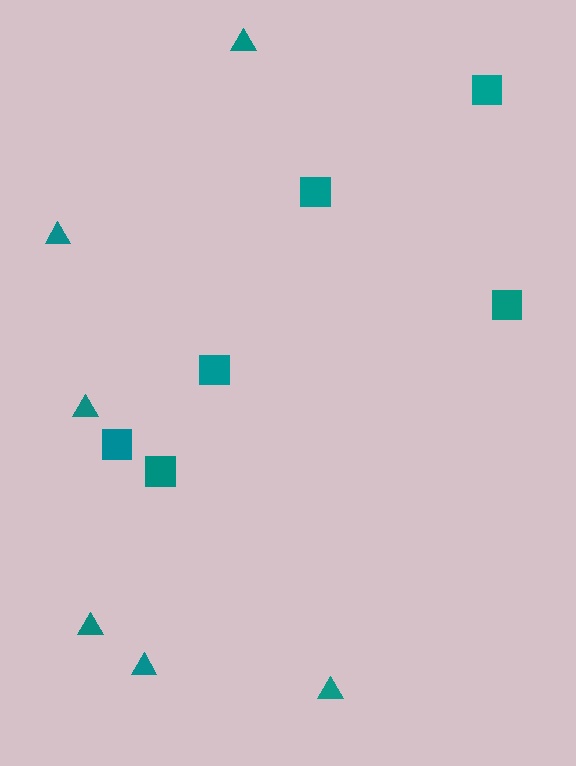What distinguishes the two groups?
There are 2 groups: one group of squares (6) and one group of triangles (6).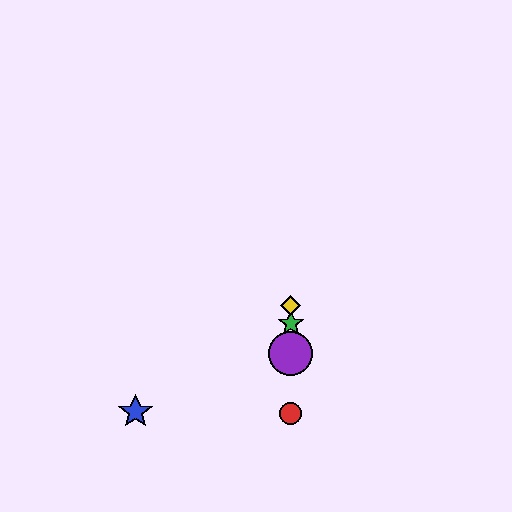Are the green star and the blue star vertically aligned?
No, the green star is at x≈291 and the blue star is at x≈135.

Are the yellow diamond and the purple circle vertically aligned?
Yes, both are at x≈291.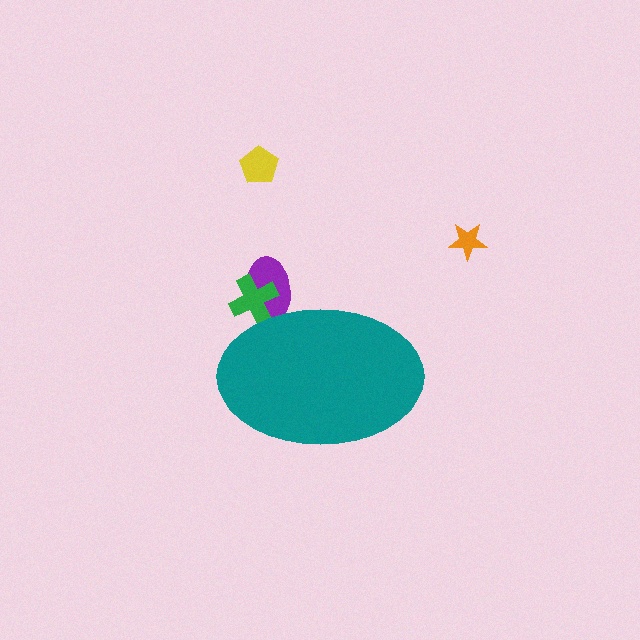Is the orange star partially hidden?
No, the orange star is fully visible.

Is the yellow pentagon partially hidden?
No, the yellow pentagon is fully visible.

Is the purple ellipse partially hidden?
Yes, the purple ellipse is partially hidden behind the teal ellipse.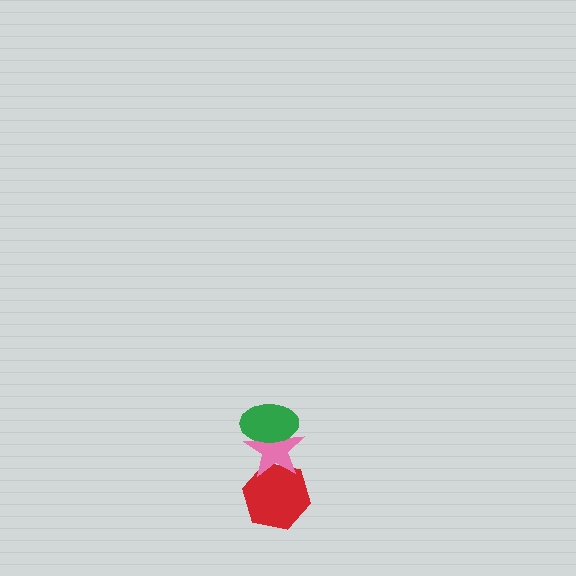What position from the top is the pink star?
The pink star is 2nd from the top.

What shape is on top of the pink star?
The green ellipse is on top of the pink star.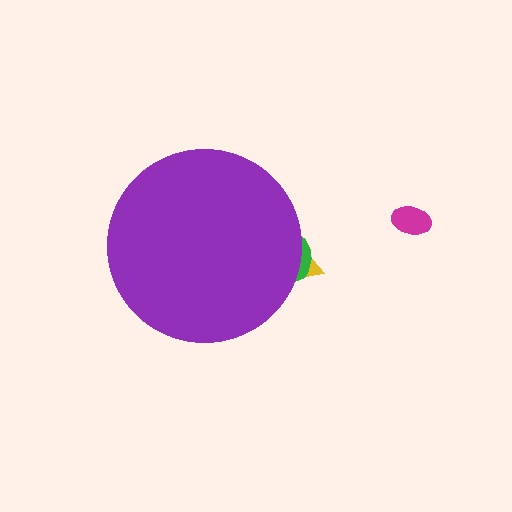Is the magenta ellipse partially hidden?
No, the magenta ellipse is fully visible.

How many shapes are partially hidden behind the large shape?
2 shapes are partially hidden.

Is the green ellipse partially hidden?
Yes, the green ellipse is partially hidden behind the purple circle.